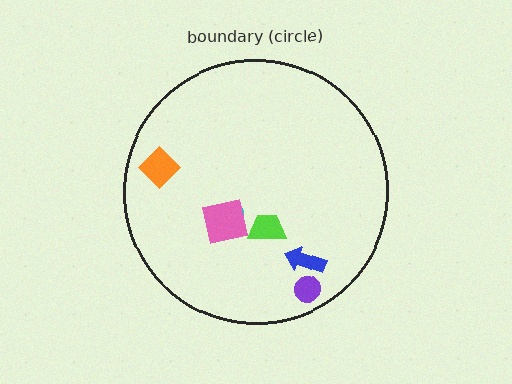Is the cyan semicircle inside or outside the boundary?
Inside.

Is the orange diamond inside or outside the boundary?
Inside.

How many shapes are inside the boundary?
6 inside, 0 outside.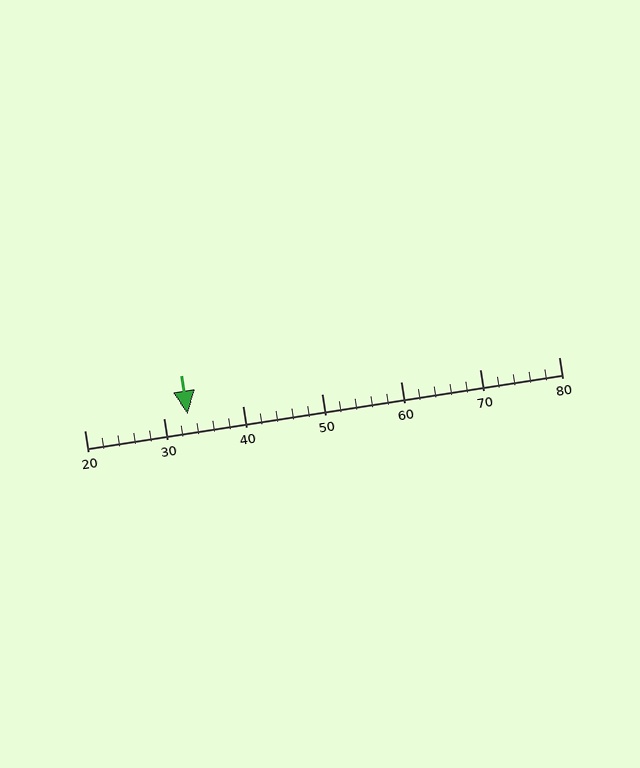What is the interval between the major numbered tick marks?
The major tick marks are spaced 10 units apart.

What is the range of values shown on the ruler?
The ruler shows values from 20 to 80.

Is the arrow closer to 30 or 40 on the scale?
The arrow is closer to 30.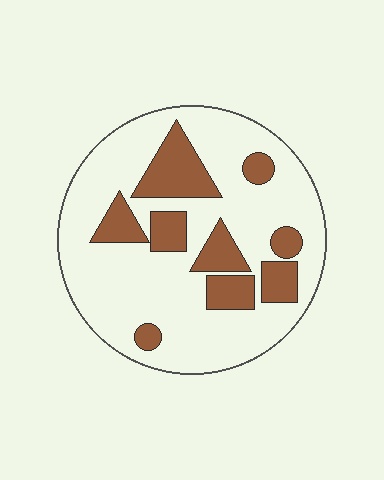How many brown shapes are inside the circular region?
9.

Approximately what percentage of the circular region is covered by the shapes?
Approximately 25%.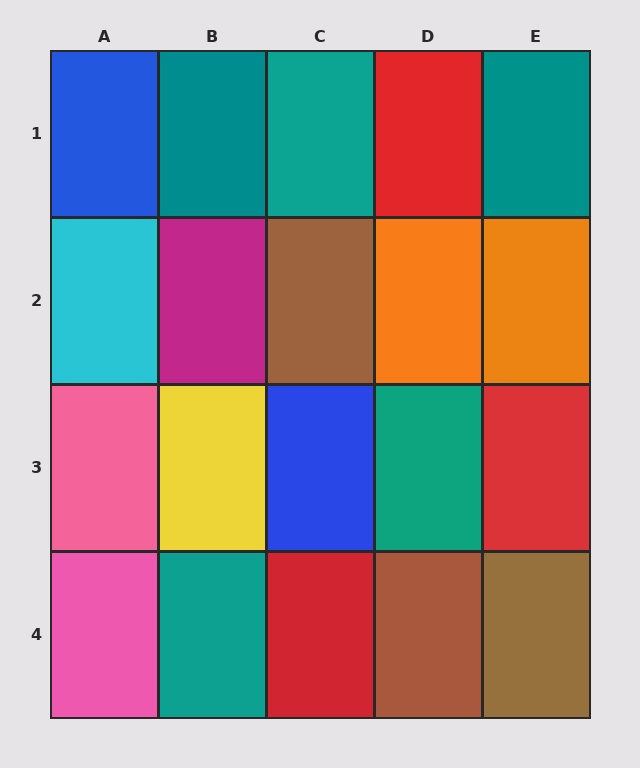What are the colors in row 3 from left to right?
Pink, yellow, blue, teal, red.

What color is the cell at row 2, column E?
Orange.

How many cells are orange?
2 cells are orange.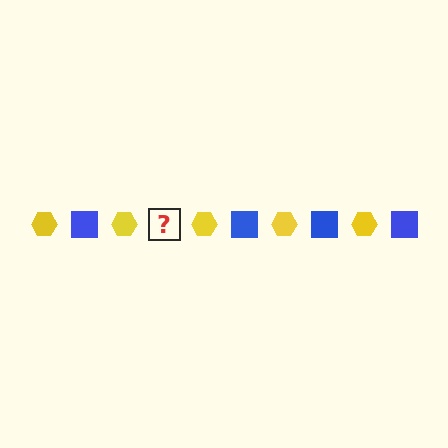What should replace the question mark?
The question mark should be replaced with a blue square.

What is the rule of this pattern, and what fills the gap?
The rule is that the pattern alternates between yellow hexagon and blue square. The gap should be filled with a blue square.